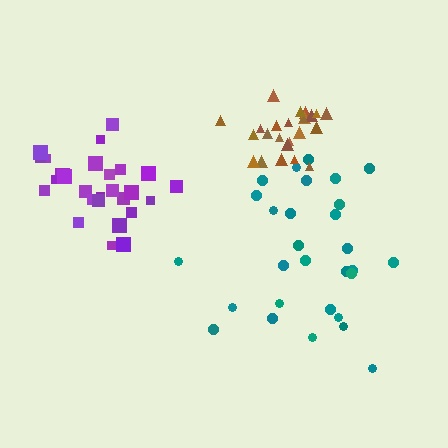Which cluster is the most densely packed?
Brown.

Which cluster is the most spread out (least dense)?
Teal.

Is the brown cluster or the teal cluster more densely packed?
Brown.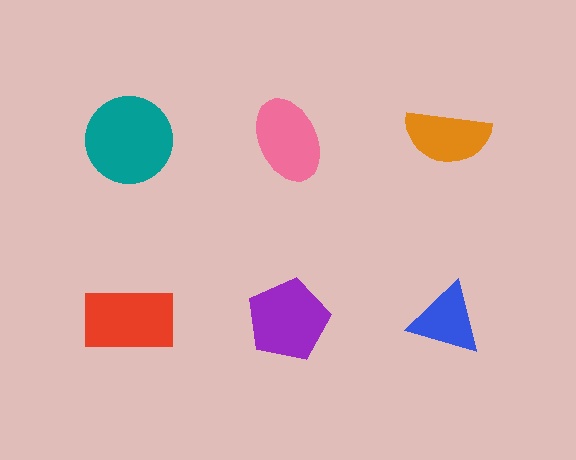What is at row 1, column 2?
A pink ellipse.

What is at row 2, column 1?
A red rectangle.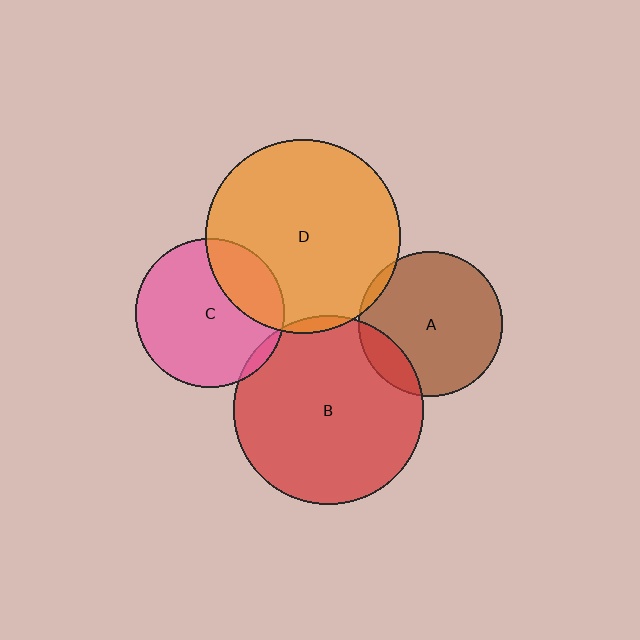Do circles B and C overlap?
Yes.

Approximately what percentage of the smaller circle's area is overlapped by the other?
Approximately 5%.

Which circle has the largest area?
Circle D (orange).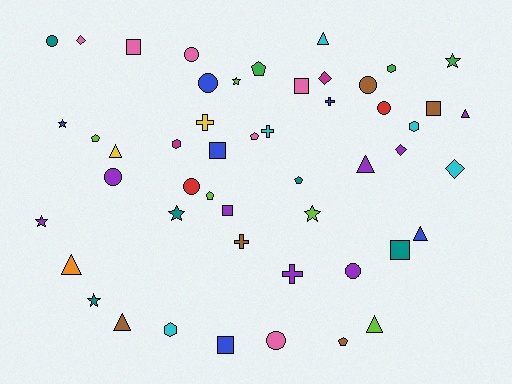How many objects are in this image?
There are 50 objects.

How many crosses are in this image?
There are 5 crosses.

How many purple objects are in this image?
There are 8 purple objects.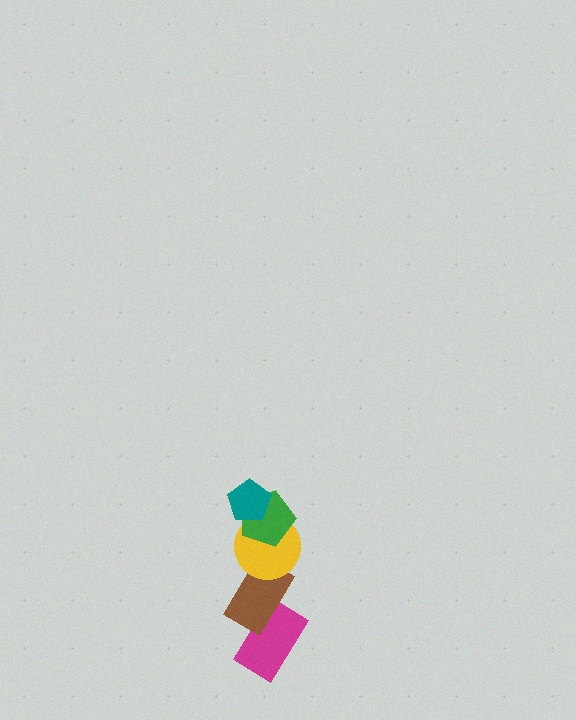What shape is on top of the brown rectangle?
The yellow circle is on top of the brown rectangle.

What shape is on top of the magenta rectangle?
The brown rectangle is on top of the magenta rectangle.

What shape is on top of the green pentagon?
The teal pentagon is on top of the green pentagon.